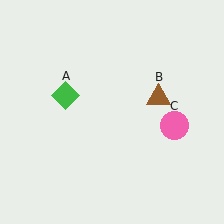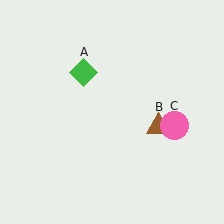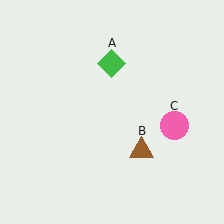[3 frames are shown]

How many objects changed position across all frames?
2 objects changed position: green diamond (object A), brown triangle (object B).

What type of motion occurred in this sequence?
The green diamond (object A), brown triangle (object B) rotated clockwise around the center of the scene.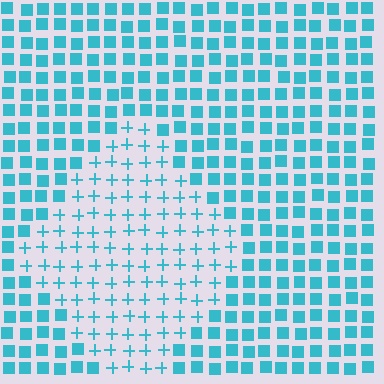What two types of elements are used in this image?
The image uses plus signs inside the diamond region and squares outside it.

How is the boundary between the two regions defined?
The boundary is defined by a change in element shape: plus signs inside vs. squares outside. All elements share the same color and spacing.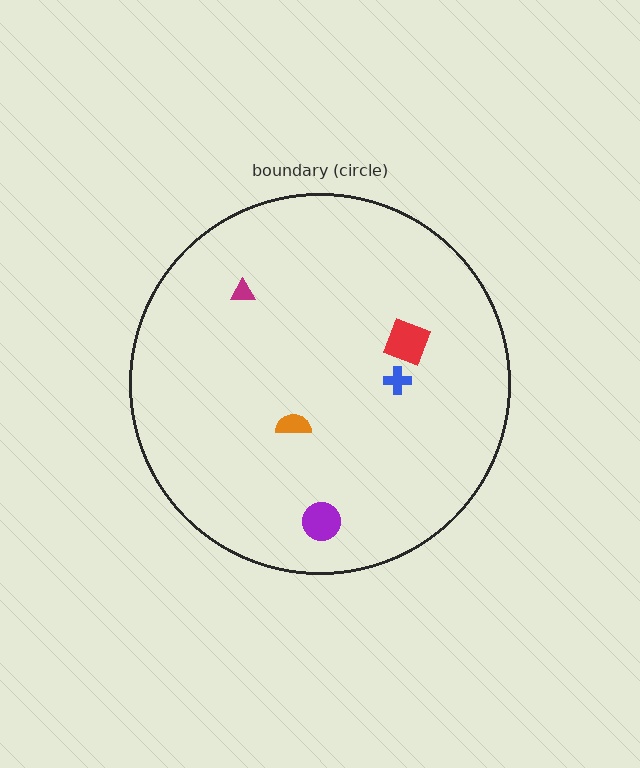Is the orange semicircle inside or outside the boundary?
Inside.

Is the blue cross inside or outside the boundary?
Inside.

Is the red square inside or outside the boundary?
Inside.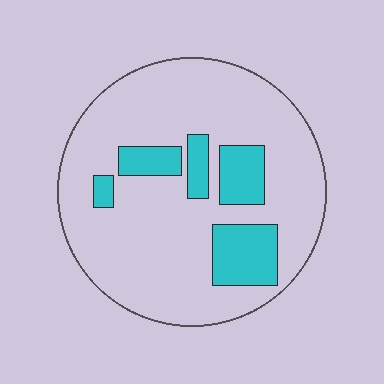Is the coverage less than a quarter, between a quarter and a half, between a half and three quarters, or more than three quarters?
Less than a quarter.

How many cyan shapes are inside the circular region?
5.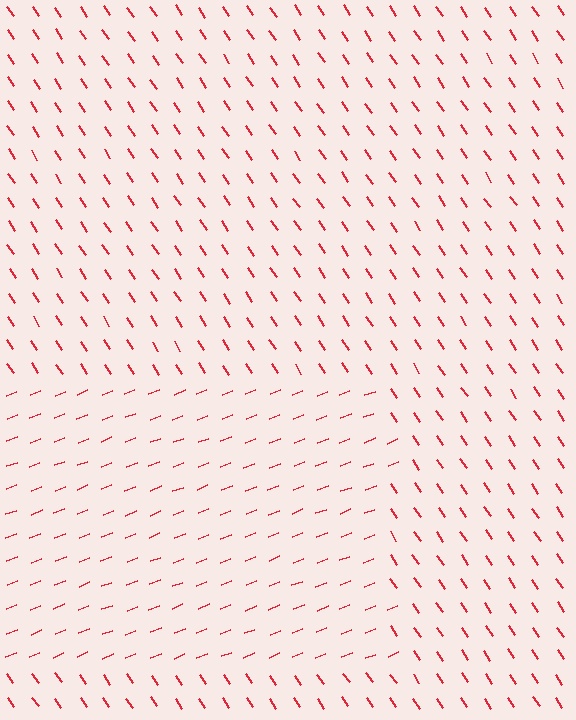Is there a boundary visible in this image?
Yes, there is a texture boundary formed by a change in line orientation.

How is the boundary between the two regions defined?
The boundary is defined purely by a change in line orientation (approximately 77 degrees difference). All lines are the same color and thickness.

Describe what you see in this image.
The image is filled with small red line segments. A rectangle region in the image has lines oriented differently from the surrounding lines, creating a visible texture boundary.